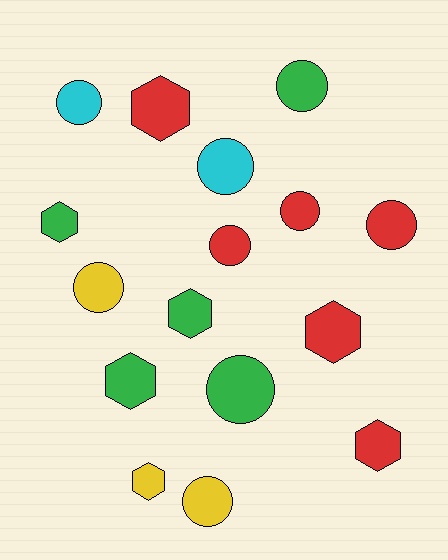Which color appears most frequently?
Red, with 6 objects.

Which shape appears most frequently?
Circle, with 9 objects.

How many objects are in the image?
There are 16 objects.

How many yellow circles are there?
There are 2 yellow circles.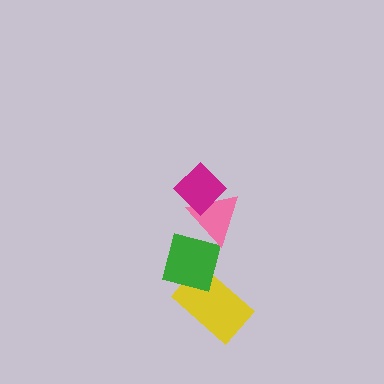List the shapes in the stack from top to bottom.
From top to bottom: the magenta diamond, the pink triangle, the green square, the yellow rectangle.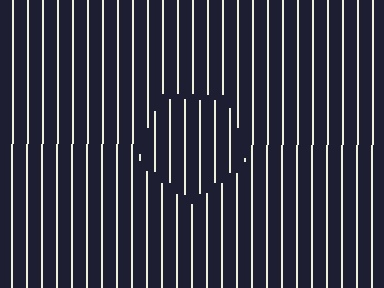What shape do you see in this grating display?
An illusory pentagon. The interior of the shape contains the same grating, shifted by half a period — the contour is defined by the phase discontinuity where line-ends from the inner and outer gratings abut.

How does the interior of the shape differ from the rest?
The interior of the shape contains the same grating, shifted by half a period — the contour is defined by the phase discontinuity where line-ends from the inner and outer gratings abut.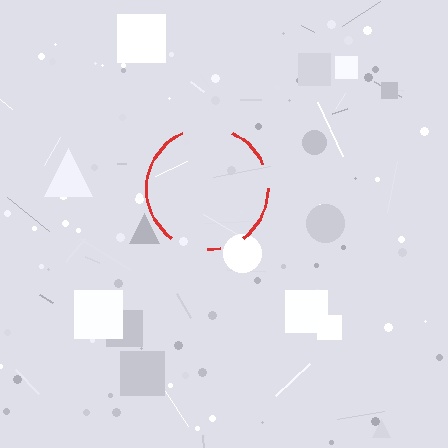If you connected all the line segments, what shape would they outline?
They would outline a circle.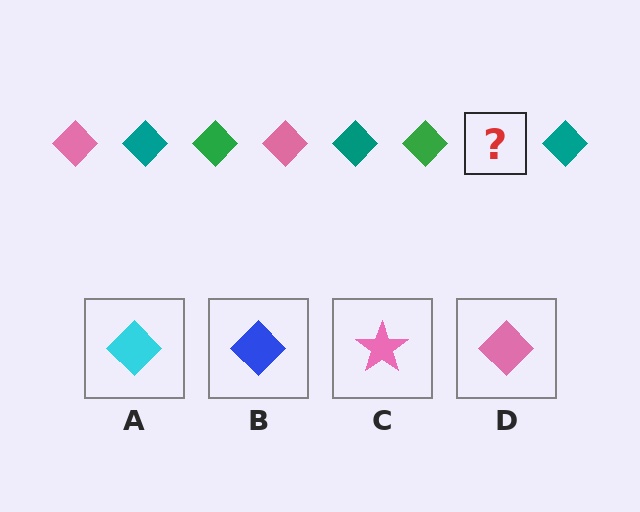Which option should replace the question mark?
Option D.